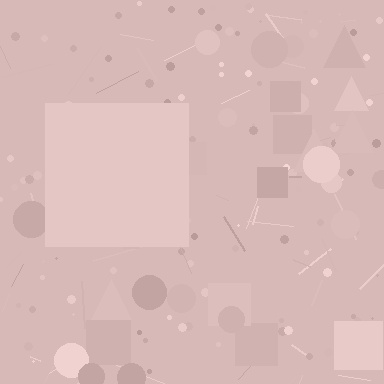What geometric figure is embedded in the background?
A square is embedded in the background.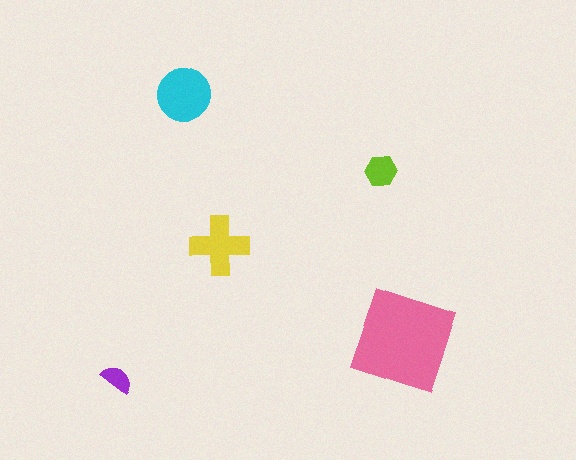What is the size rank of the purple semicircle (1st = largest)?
5th.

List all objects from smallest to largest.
The purple semicircle, the lime hexagon, the yellow cross, the cyan circle, the pink square.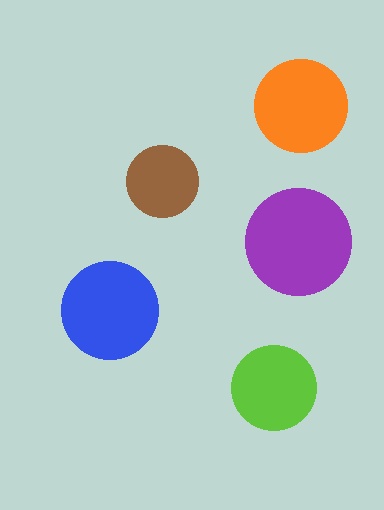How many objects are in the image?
There are 5 objects in the image.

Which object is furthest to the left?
The blue circle is leftmost.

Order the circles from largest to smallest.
the purple one, the blue one, the orange one, the lime one, the brown one.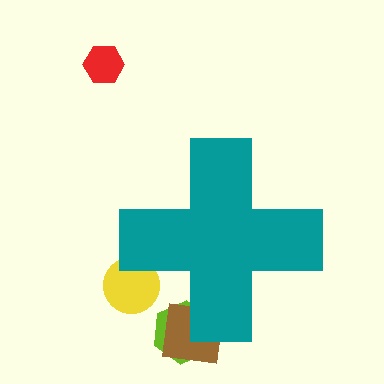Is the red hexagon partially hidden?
No, the red hexagon is fully visible.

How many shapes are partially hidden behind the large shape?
3 shapes are partially hidden.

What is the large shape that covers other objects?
A teal cross.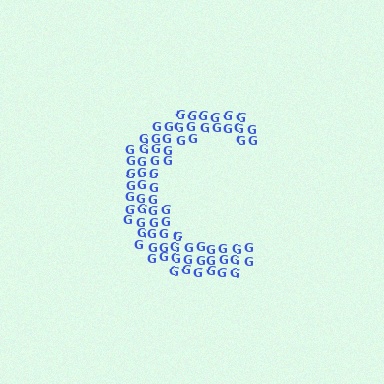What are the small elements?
The small elements are letter G's.